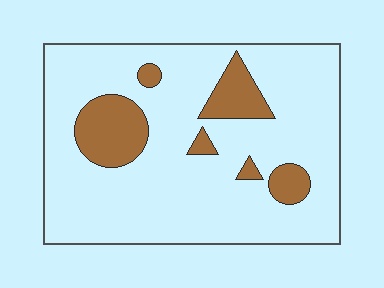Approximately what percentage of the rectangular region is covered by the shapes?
Approximately 15%.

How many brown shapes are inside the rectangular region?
6.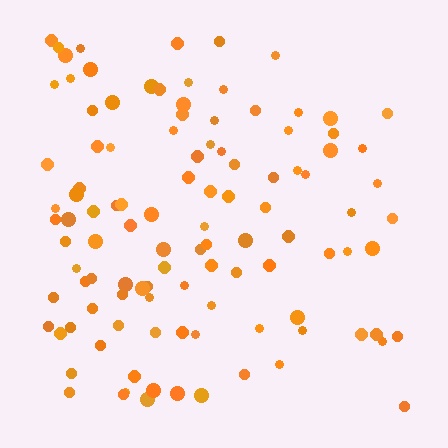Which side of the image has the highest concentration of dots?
The left.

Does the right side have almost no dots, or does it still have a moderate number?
Still a moderate number, just noticeably fewer than the left.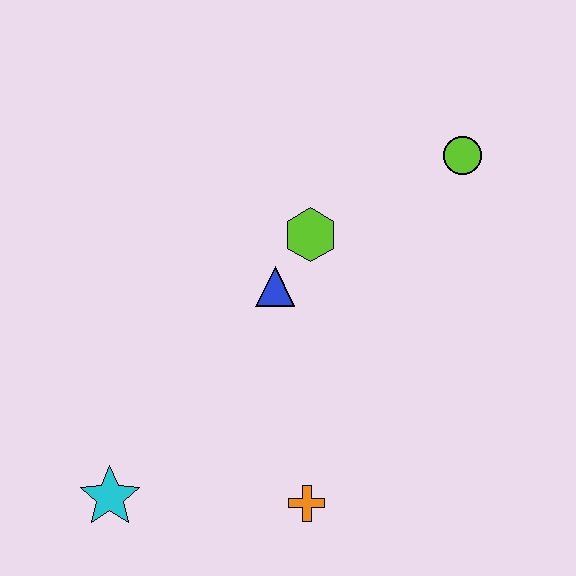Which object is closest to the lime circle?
The lime hexagon is closest to the lime circle.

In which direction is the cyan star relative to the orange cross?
The cyan star is to the left of the orange cross.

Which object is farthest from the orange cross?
The lime circle is farthest from the orange cross.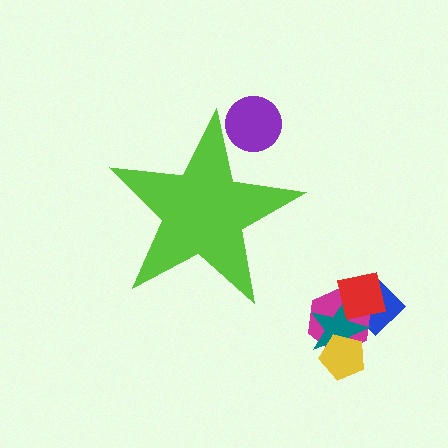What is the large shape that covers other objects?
A lime star.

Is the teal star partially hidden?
No, the teal star is fully visible.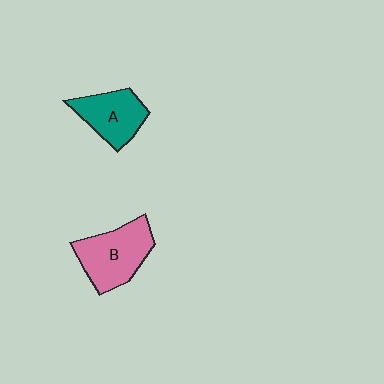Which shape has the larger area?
Shape B (pink).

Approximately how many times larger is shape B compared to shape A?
Approximately 1.2 times.